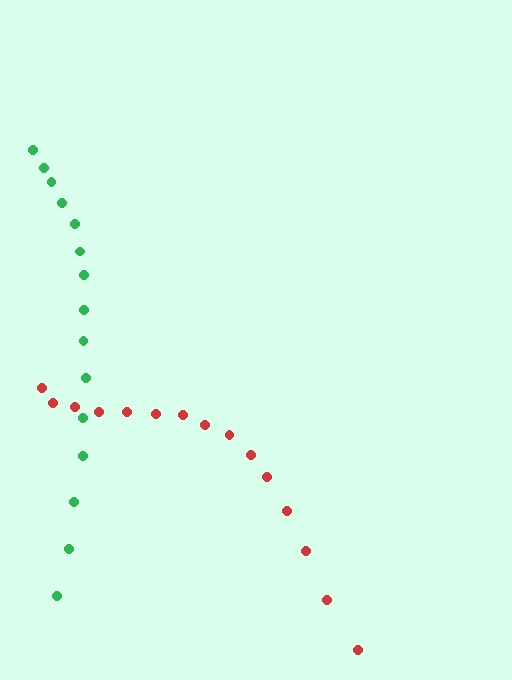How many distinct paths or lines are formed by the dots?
There are 2 distinct paths.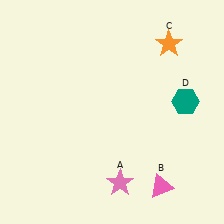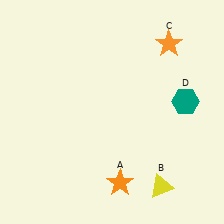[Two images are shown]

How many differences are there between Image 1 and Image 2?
There are 2 differences between the two images.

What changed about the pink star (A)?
In Image 1, A is pink. In Image 2, it changed to orange.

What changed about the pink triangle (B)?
In Image 1, B is pink. In Image 2, it changed to yellow.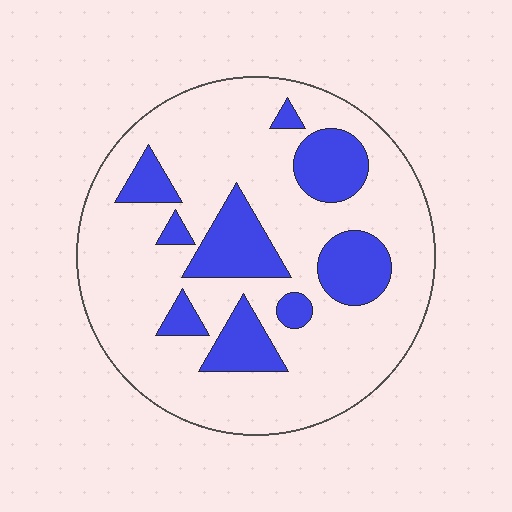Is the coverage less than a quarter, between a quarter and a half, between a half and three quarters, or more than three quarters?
Less than a quarter.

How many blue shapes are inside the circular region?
9.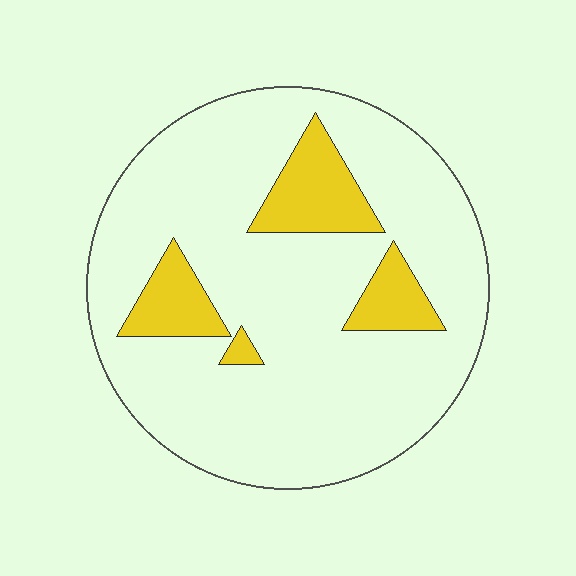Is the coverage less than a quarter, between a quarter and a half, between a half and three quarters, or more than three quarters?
Less than a quarter.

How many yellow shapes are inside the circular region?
4.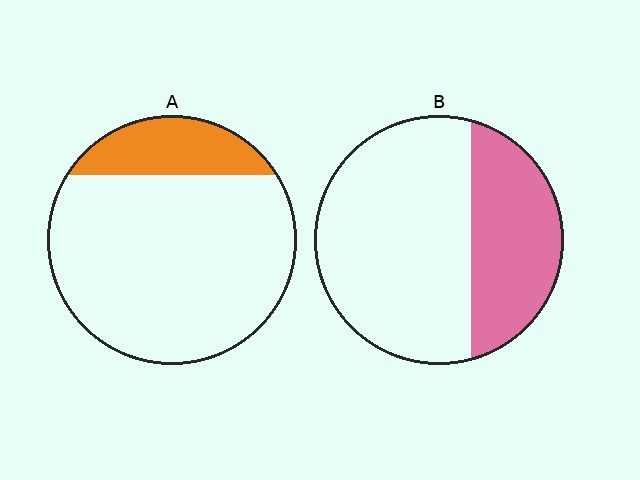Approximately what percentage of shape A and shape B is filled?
A is approximately 20% and B is approximately 35%.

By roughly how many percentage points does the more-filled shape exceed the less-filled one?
By roughly 15 percentage points (B over A).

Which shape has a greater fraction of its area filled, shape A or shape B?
Shape B.